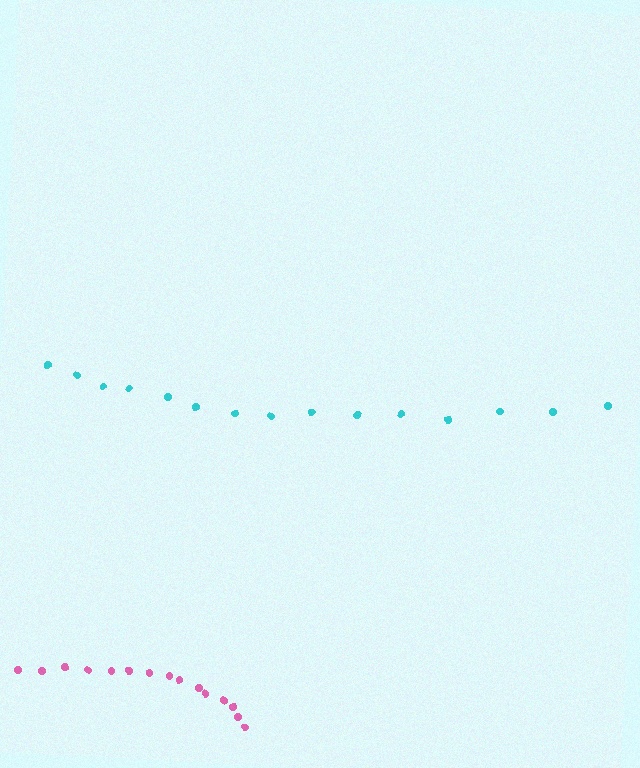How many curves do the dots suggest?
There are 2 distinct paths.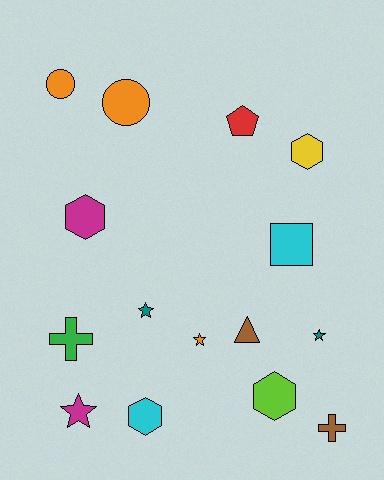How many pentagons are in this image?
There is 1 pentagon.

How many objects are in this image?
There are 15 objects.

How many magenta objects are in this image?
There are 2 magenta objects.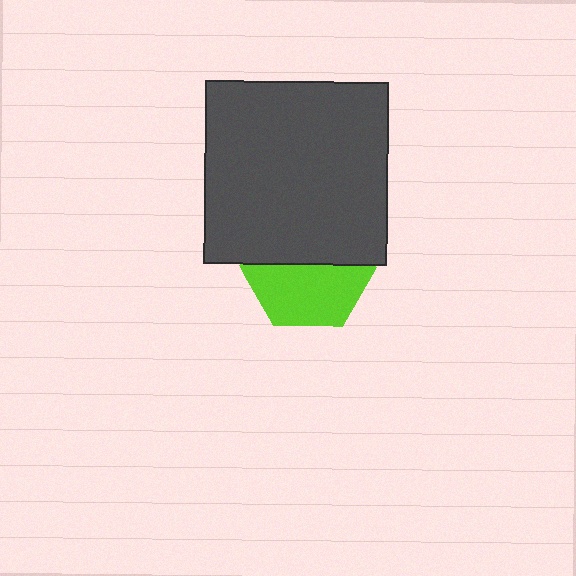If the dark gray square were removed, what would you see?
You would see the complete lime hexagon.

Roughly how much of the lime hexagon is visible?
About half of it is visible (roughly 51%).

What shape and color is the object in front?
The object in front is a dark gray square.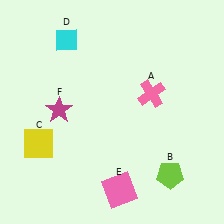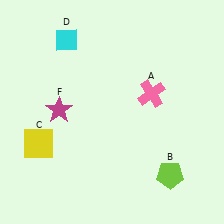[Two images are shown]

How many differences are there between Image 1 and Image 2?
There is 1 difference between the two images.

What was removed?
The pink square (E) was removed in Image 2.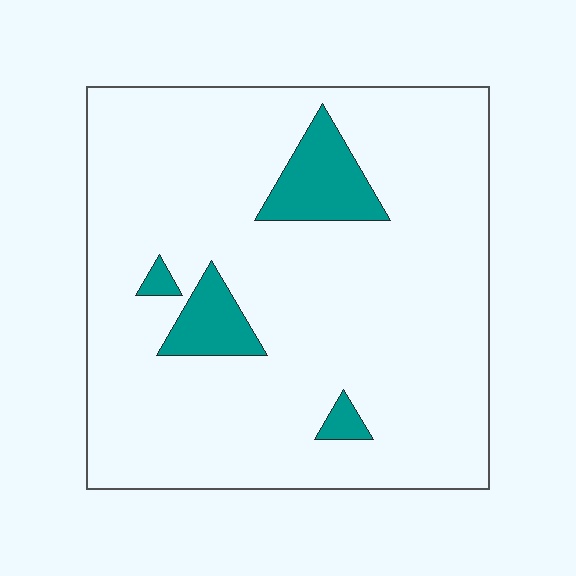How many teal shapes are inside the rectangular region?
4.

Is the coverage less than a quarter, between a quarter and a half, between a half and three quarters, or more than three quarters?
Less than a quarter.